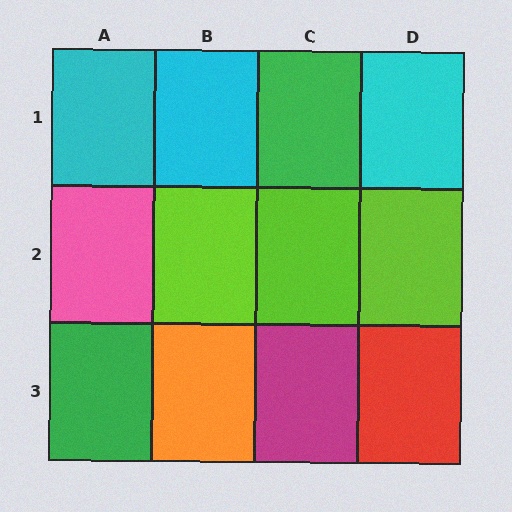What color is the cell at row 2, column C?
Lime.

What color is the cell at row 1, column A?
Cyan.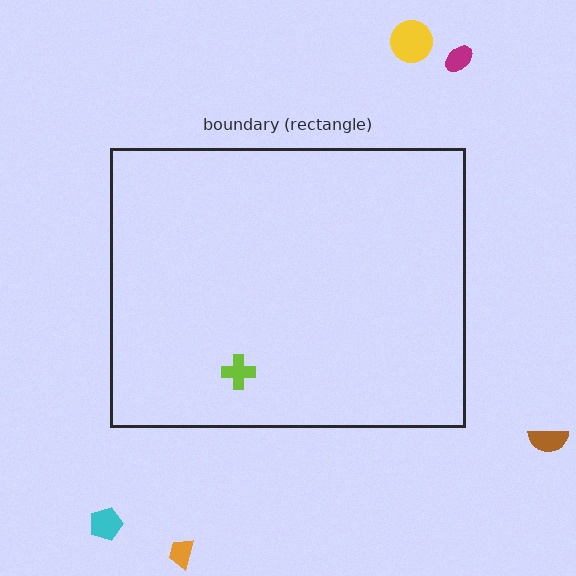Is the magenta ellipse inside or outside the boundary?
Outside.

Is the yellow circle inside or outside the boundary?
Outside.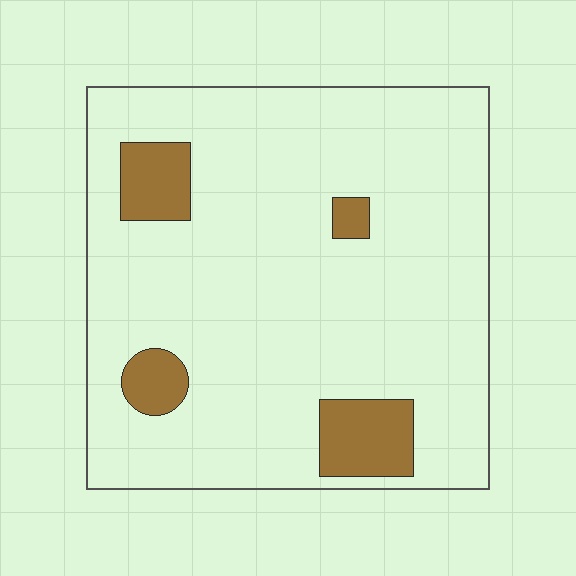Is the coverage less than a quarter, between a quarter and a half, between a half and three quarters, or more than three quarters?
Less than a quarter.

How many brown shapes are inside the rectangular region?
4.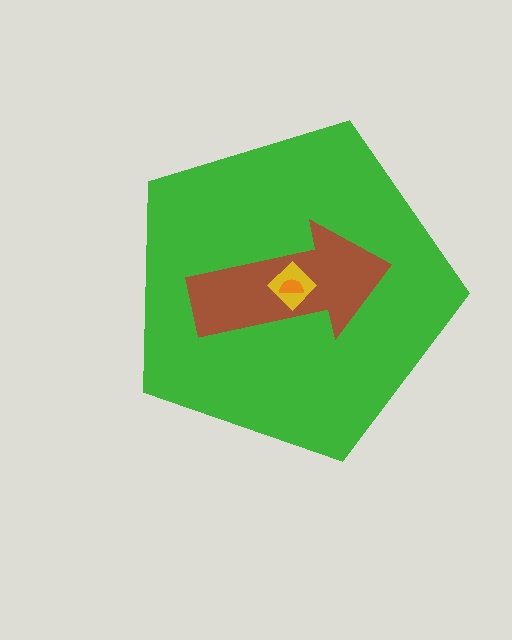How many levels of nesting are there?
4.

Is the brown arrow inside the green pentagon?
Yes.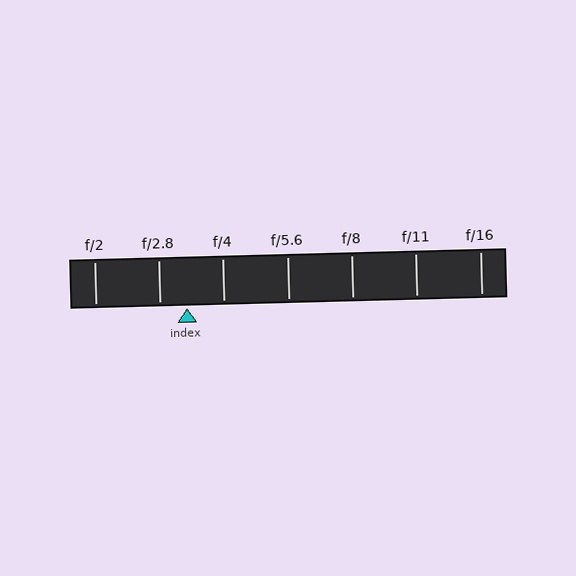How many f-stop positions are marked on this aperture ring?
There are 7 f-stop positions marked.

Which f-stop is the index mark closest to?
The index mark is closest to f/2.8.